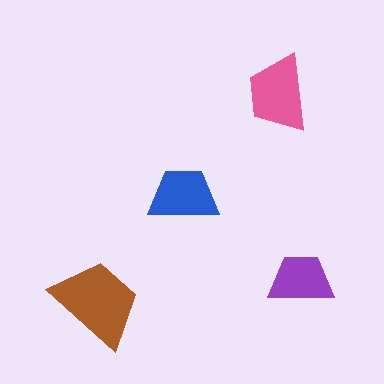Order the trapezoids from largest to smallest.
the brown one, the pink one, the blue one, the purple one.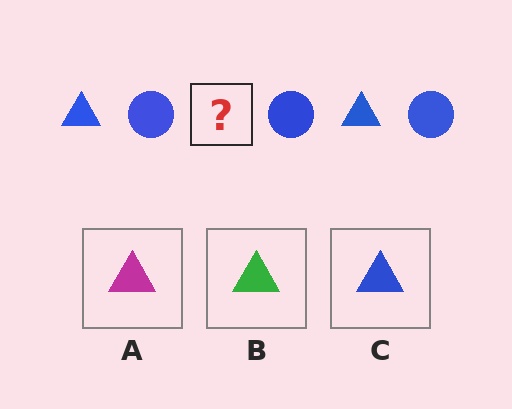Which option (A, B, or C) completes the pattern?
C.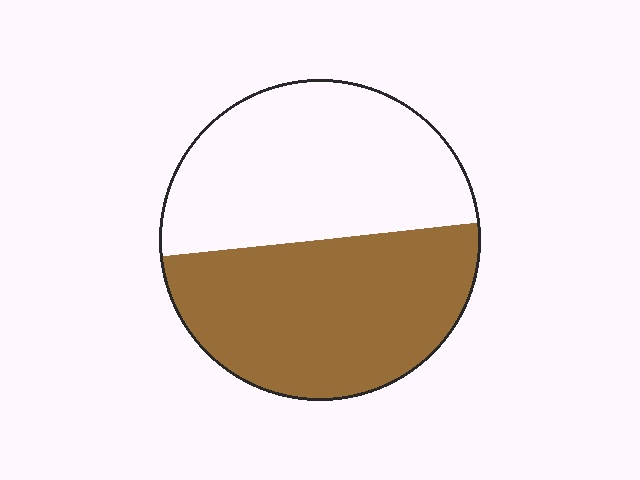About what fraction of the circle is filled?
About one half (1/2).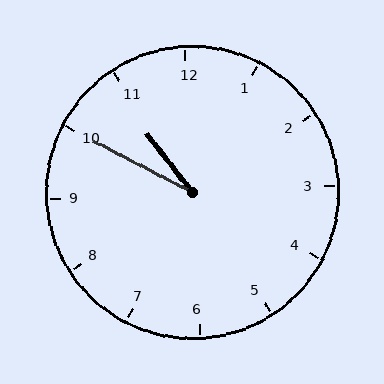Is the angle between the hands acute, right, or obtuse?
It is acute.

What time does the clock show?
10:50.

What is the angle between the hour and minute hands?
Approximately 25 degrees.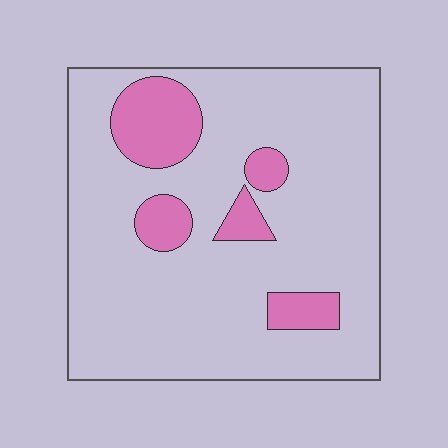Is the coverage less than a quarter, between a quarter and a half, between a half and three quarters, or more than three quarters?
Less than a quarter.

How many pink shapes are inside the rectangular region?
5.